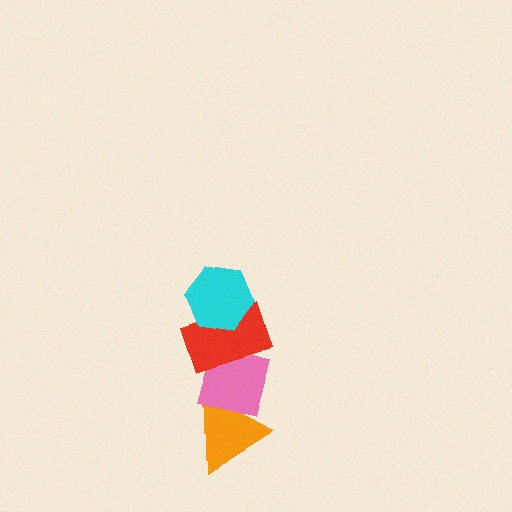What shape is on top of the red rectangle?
The cyan hexagon is on top of the red rectangle.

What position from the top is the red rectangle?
The red rectangle is 2nd from the top.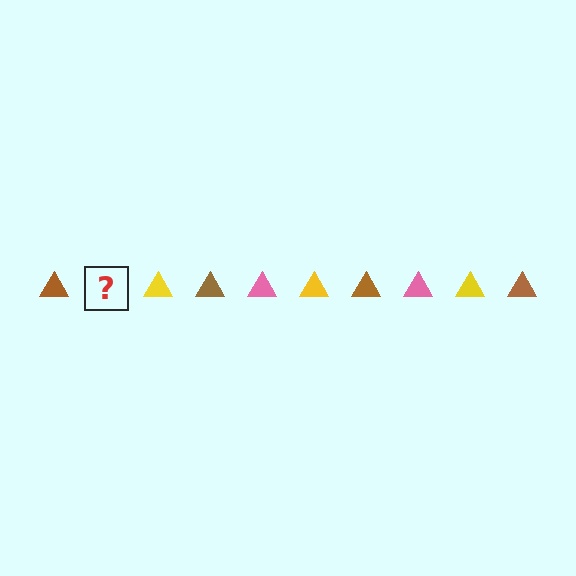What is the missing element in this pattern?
The missing element is a pink triangle.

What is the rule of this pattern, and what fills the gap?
The rule is that the pattern cycles through brown, pink, yellow triangles. The gap should be filled with a pink triangle.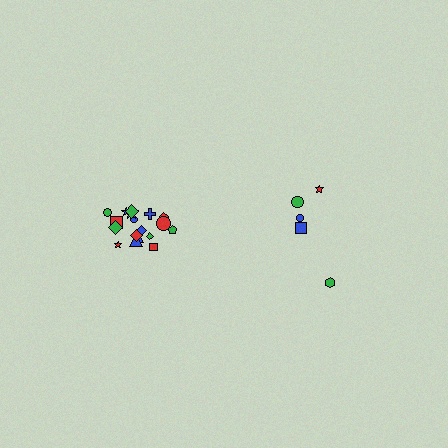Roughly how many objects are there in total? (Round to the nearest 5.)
Roughly 25 objects in total.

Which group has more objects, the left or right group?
The left group.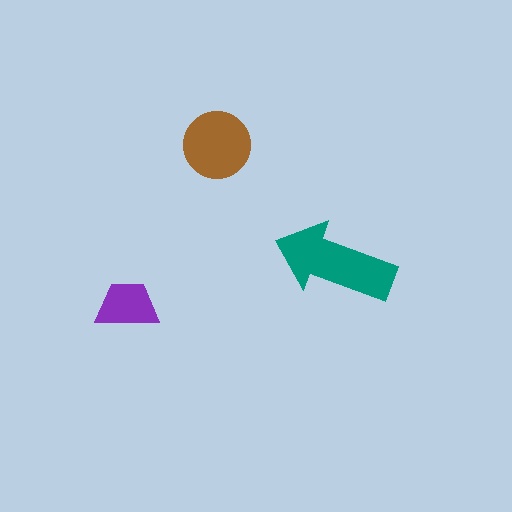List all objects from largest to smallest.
The teal arrow, the brown circle, the purple trapezoid.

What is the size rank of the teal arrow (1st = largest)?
1st.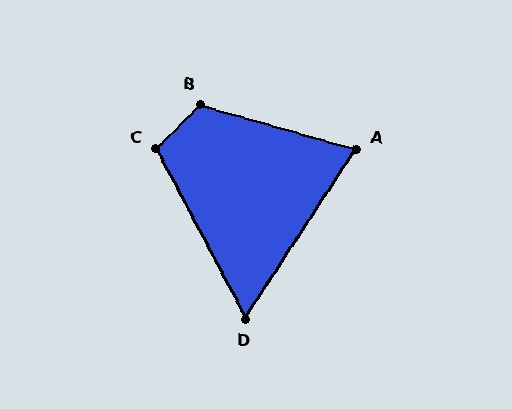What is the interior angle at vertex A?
Approximately 73 degrees (acute).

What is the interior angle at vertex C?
Approximately 107 degrees (obtuse).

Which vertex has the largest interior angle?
B, at approximately 119 degrees.